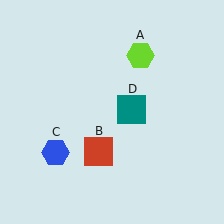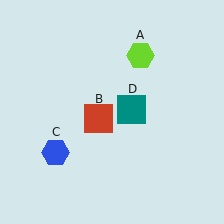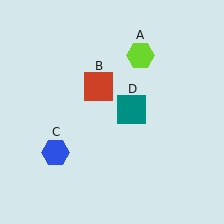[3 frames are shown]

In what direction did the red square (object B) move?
The red square (object B) moved up.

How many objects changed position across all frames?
1 object changed position: red square (object B).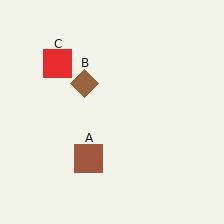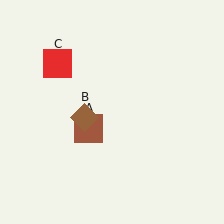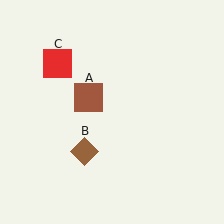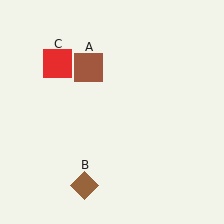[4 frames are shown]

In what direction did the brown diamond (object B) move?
The brown diamond (object B) moved down.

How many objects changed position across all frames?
2 objects changed position: brown square (object A), brown diamond (object B).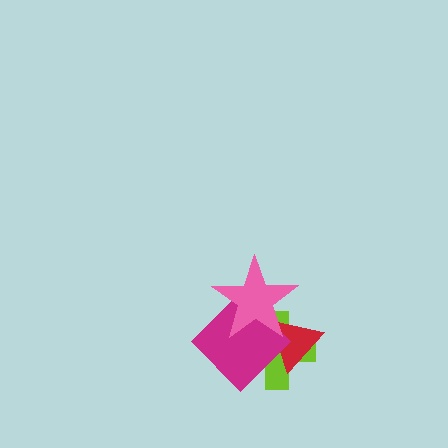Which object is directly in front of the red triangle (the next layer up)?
The magenta diamond is directly in front of the red triangle.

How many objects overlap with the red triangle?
3 objects overlap with the red triangle.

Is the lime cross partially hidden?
Yes, it is partially covered by another shape.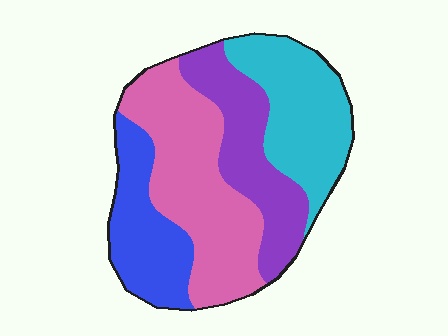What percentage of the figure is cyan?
Cyan takes up about one quarter (1/4) of the figure.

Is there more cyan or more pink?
Pink.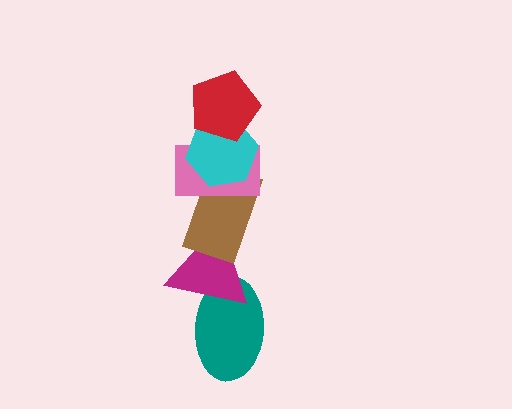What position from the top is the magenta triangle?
The magenta triangle is 5th from the top.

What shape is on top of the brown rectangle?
The pink rectangle is on top of the brown rectangle.